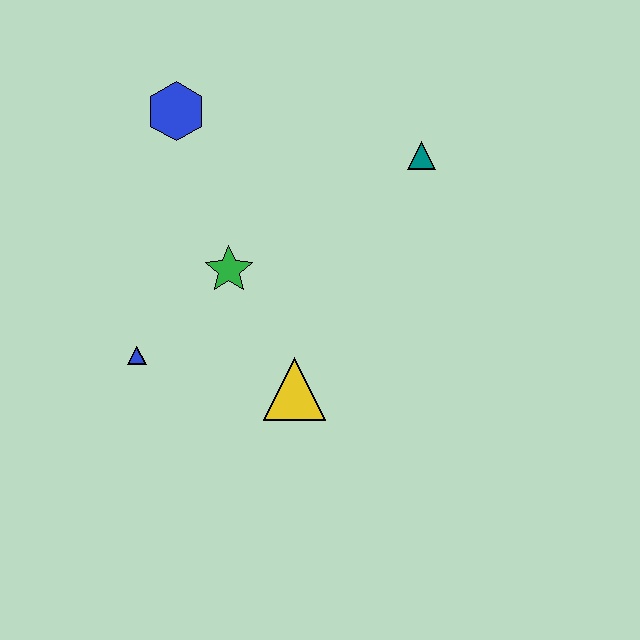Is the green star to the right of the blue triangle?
Yes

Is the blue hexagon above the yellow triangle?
Yes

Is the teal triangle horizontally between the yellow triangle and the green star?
No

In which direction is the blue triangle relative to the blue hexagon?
The blue triangle is below the blue hexagon.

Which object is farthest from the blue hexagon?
The yellow triangle is farthest from the blue hexagon.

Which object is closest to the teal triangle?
The green star is closest to the teal triangle.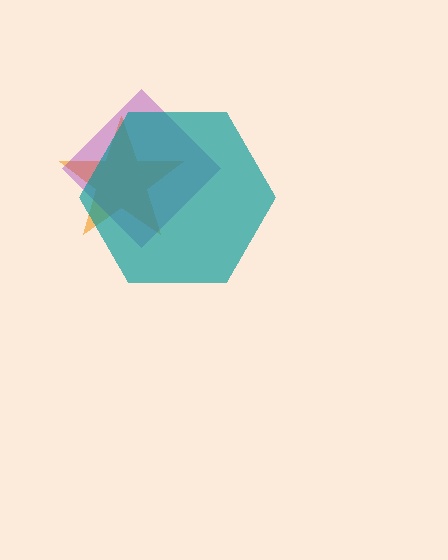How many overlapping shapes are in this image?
There are 3 overlapping shapes in the image.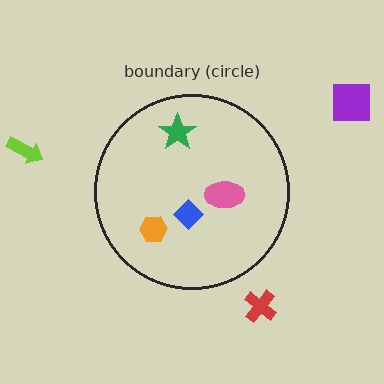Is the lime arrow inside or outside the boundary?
Outside.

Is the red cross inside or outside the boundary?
Outside.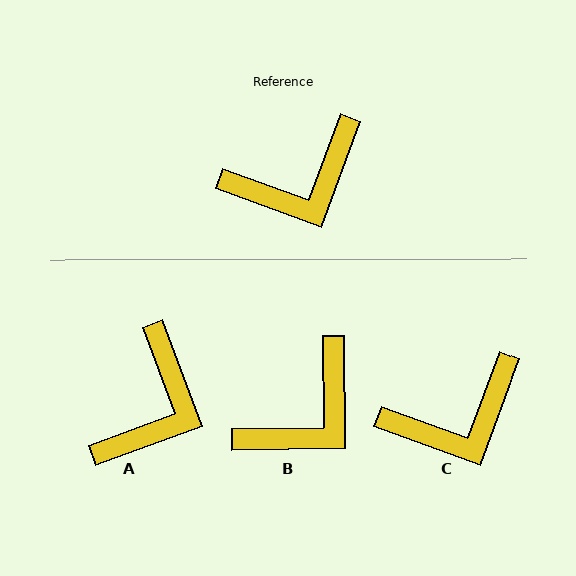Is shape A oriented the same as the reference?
No, it is off by about 41 degrees.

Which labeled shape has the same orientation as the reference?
C.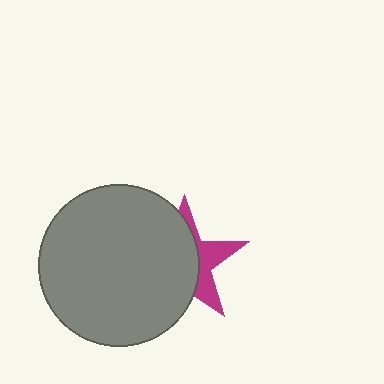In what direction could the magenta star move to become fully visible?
The magenta star could move right. That would shift it out from behind the gray circle entirely.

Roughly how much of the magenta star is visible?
A small part of it is visible (roughly 35%).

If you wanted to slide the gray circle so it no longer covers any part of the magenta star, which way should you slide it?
Slide it left — that is the most direct way to separate the two shapes.